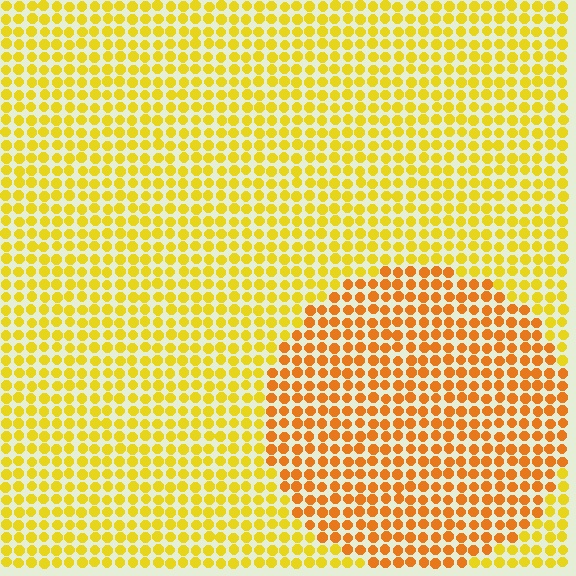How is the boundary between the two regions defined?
The boundary is defined purely by a slight shift in hue (about 27 degrees). Spacing, size, and orientation are identical on both sides.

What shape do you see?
I see a circle.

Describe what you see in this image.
The image is filled with small yellow elements in a uniform arrangement. A circle-shaped region is visible where the elements are tinted to a slightly different hue, forming a subtle color boundary.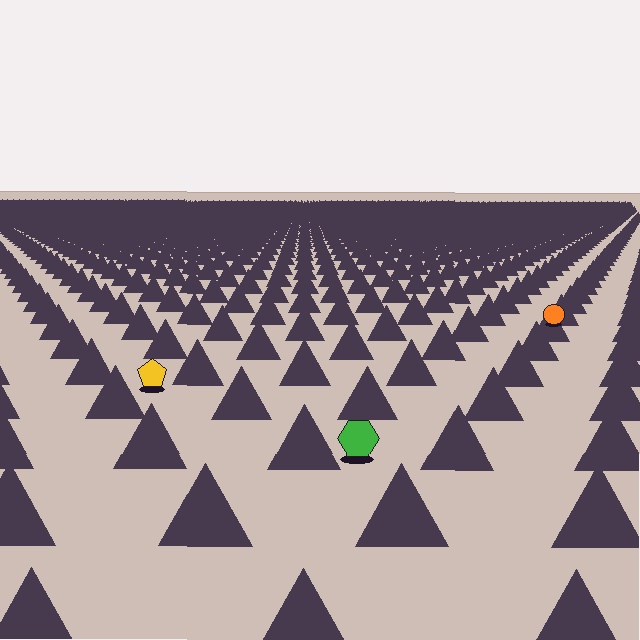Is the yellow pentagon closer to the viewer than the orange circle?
Yes. The yellow pentagon is closer — you can tell from the texture gradient: the ground texture is coarser near it.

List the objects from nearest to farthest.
From nearest to farthest: the green hexagon, the yellow pentagon, the orange circle.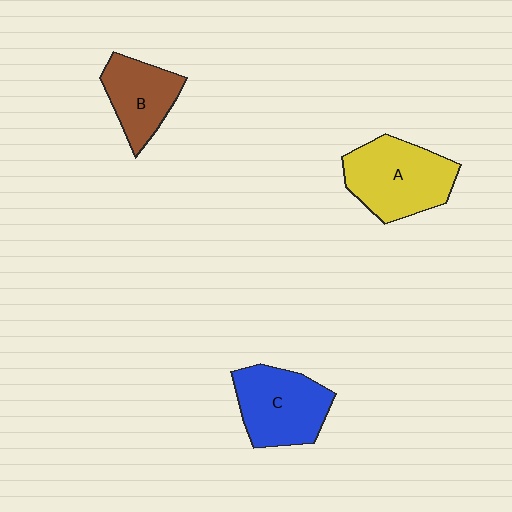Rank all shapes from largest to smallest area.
From largest to smallest: A (yellow), C (blue), B (brown).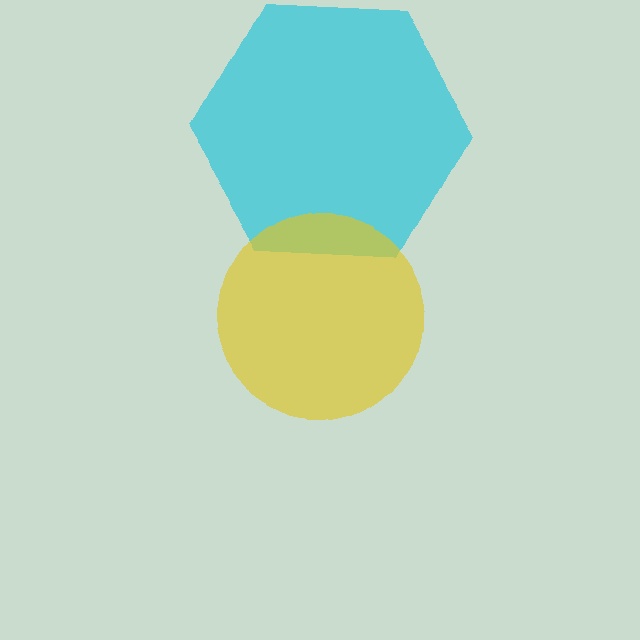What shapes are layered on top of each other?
The layered shapes are: a cyan hexagon, a yellow circle.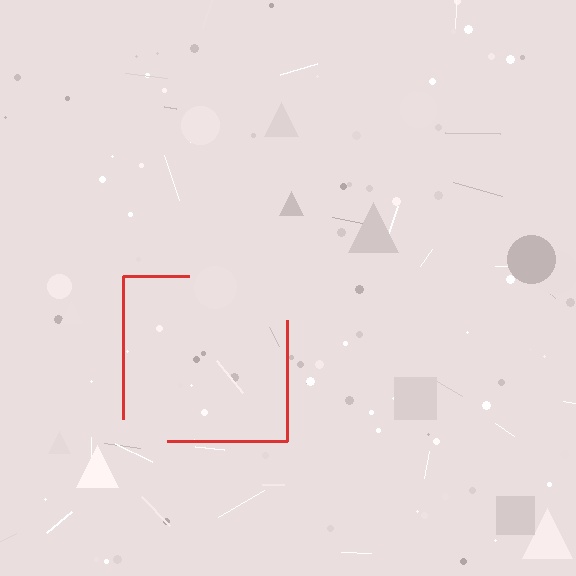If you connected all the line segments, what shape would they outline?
They would outline a square.